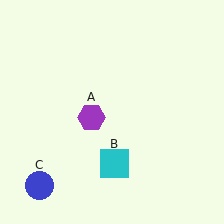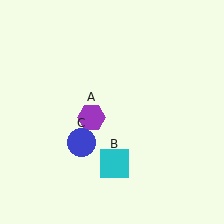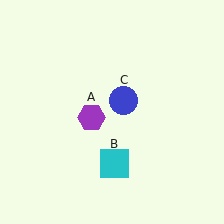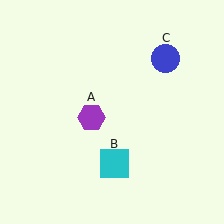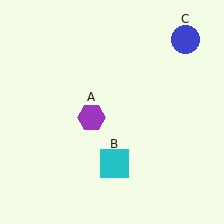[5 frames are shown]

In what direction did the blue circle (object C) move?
The blue circle (object C) moved up and to the right.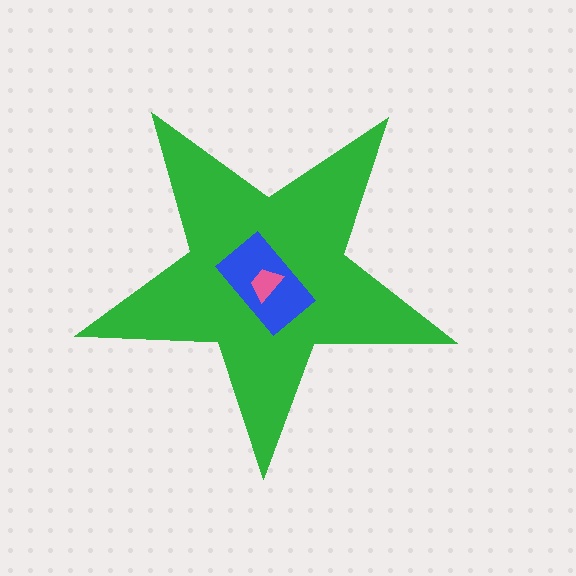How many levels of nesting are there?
3.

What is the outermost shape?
The green star.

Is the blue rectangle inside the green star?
Yes.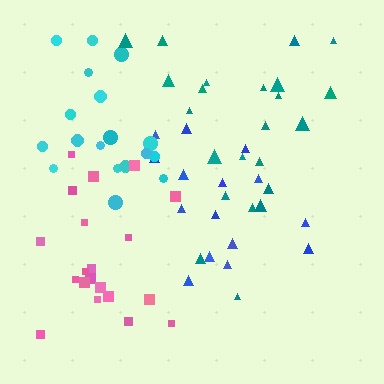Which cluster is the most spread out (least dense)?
Teal.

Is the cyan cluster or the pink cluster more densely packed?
Cyan.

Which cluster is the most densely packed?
Cyan.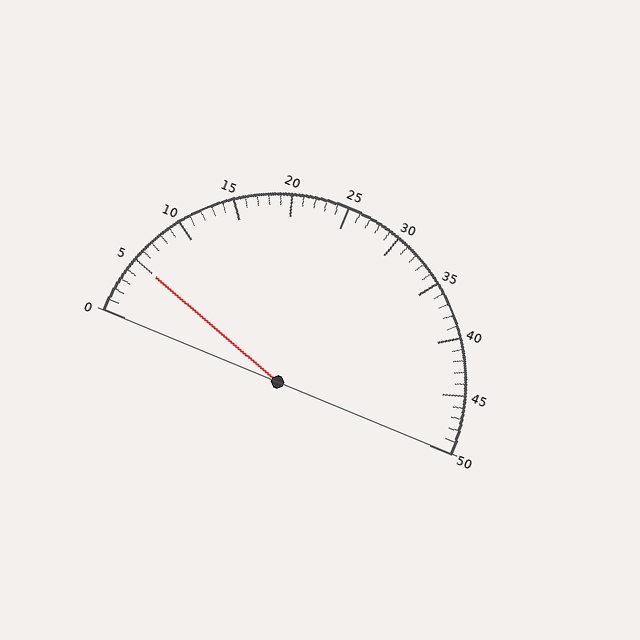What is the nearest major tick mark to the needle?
The nearest major tick mark is 5.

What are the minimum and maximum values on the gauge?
The gauge ranges from 0 to 50.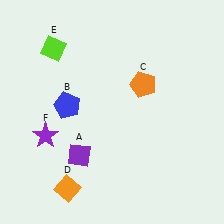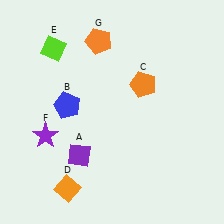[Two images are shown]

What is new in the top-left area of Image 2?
An orange pentagon (G) was added in the top-left area of Image 2.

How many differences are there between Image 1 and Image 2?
There is 1 difference between the two images.